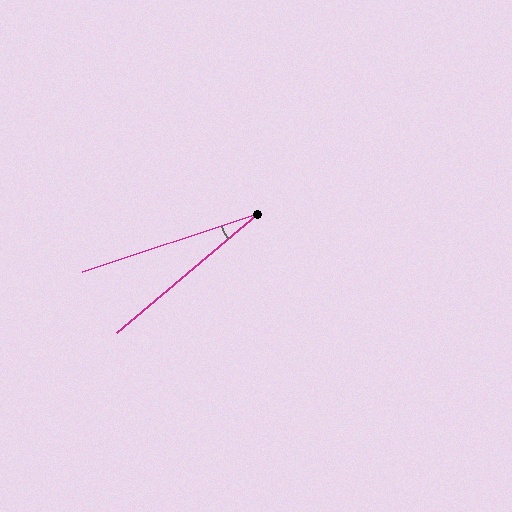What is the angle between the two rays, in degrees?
Approximately 22 degrees.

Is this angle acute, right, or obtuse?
It is acute.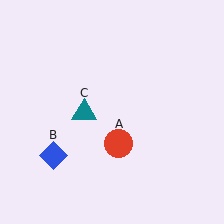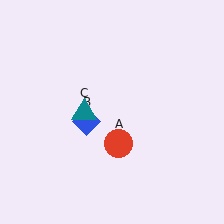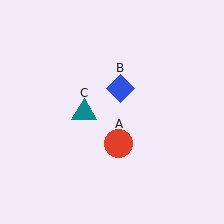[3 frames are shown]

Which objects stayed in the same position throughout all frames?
Red circle (object A) and teal triangle (object C) remained stationary.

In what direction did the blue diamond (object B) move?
The blue diamond (object B) moved up and to the right.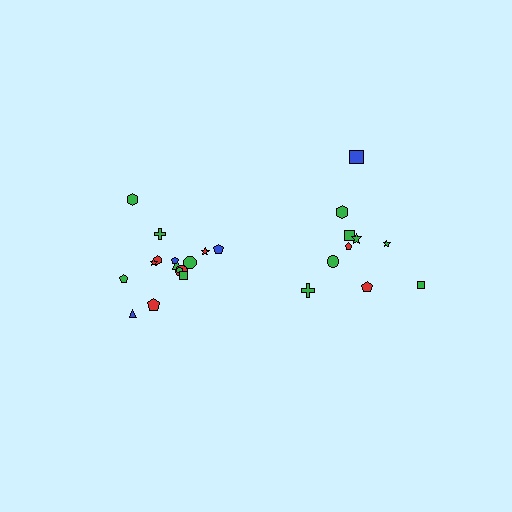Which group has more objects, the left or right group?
The left group.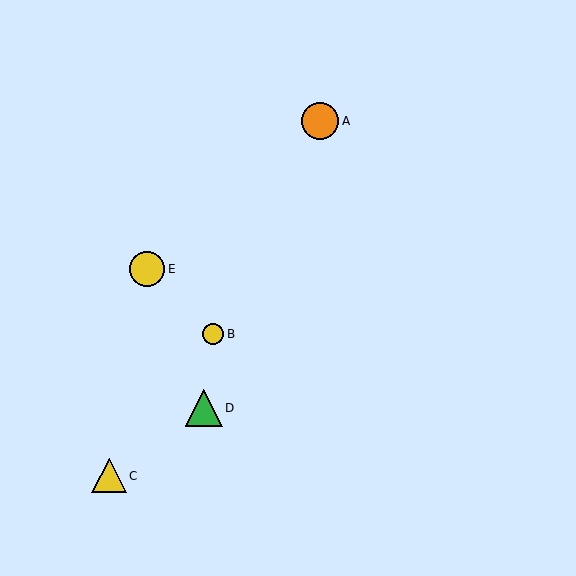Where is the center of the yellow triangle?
The center of the yellow triangle is at (109, 476).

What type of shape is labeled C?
Shape C is a yellow triangle.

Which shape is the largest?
The orange circle (labeled A) is the largest.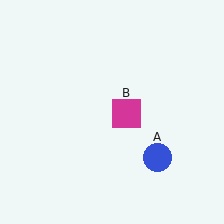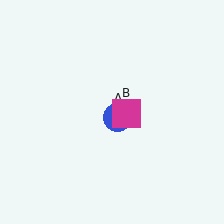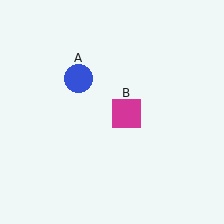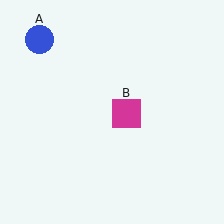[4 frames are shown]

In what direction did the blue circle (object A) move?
The blue circle (object A) moved up and to the left.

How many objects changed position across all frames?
1 object changed position: blue circle (object A).